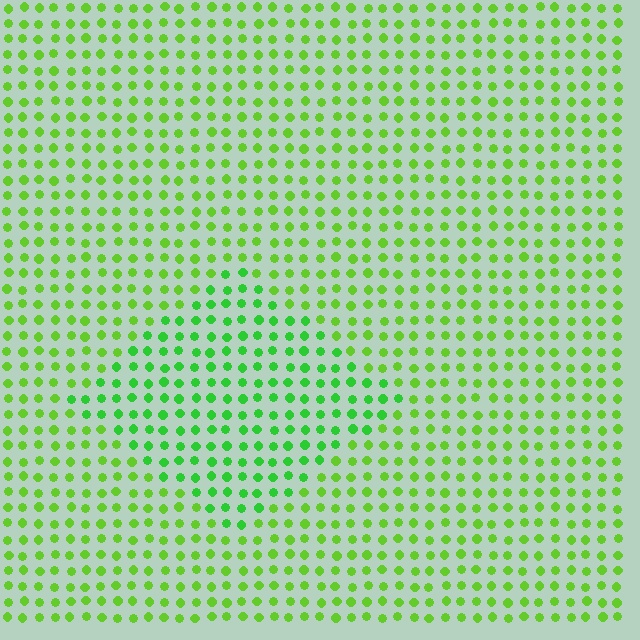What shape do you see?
I see a diamond.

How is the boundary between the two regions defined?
The boundary is defined purely by a slight shift in hue (about 24 degrees). Spacing, size, and orientation are identical on both sides.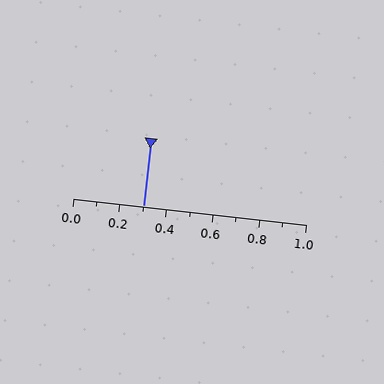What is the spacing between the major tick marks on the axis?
The major ticks are spaced 0.2 apart.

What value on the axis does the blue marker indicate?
The marker indicates approximately 0.3.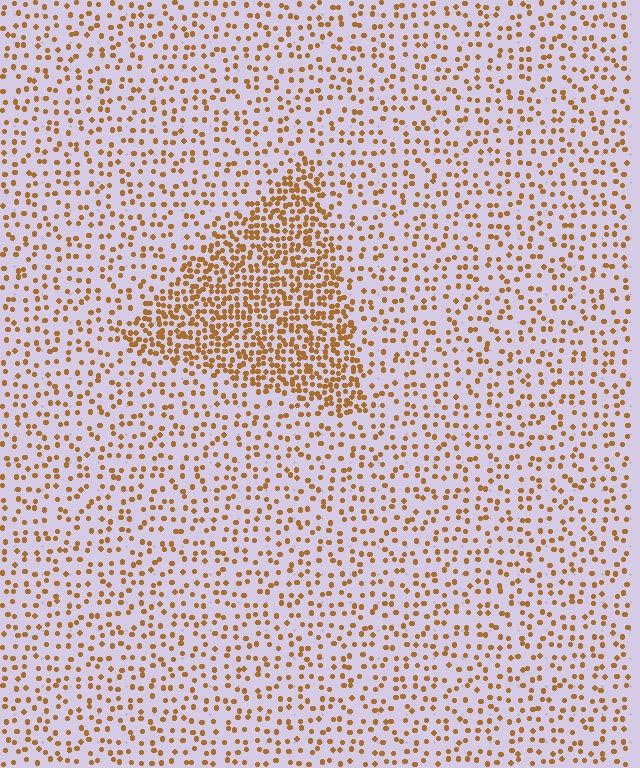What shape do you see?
I see a triangle.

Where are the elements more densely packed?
The elements are more densely packed inside the triangle boundary.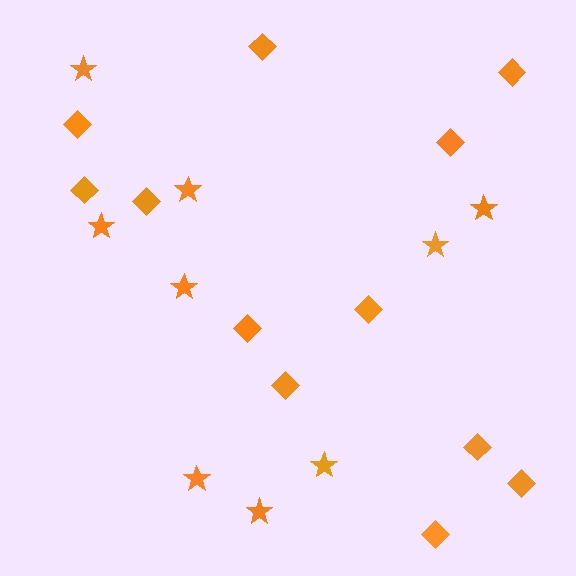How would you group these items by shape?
There are 2 groups: one group of diamonds (12) and one group of stars (9).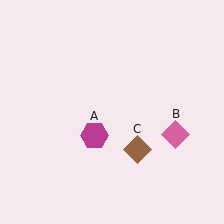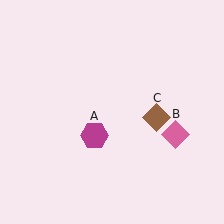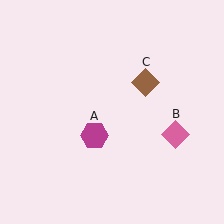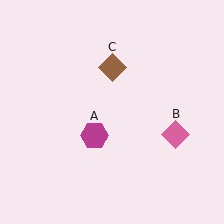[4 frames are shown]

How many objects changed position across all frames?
1 object changed position: brown diamond (object C).